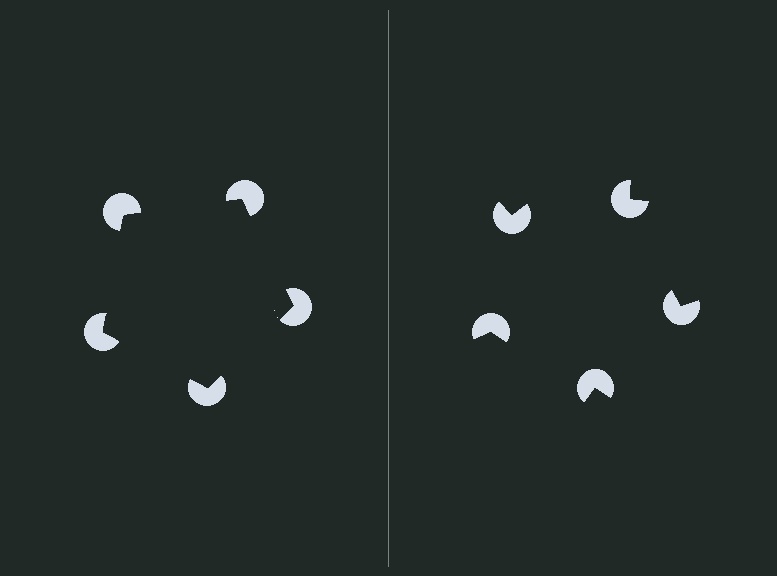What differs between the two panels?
The pac-man discs are positioned identically on both sides; only the wedge orientations differ. On the left they align to a pentagon; on the right they are misaligned.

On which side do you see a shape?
An illusory pentagon appears on the left side. On the right side the wedge cuts are rotated, so no coherent shape forms.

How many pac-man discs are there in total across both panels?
10 — 5 on each side.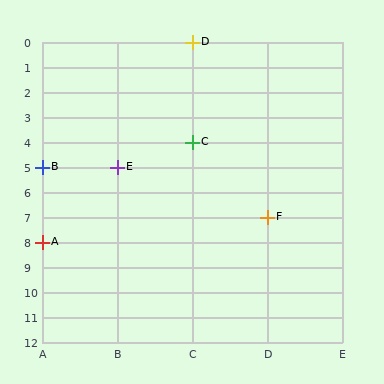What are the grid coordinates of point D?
Point D is at grid coordinates (C, 0).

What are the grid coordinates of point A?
Point A is at grid coordinates (A, 8).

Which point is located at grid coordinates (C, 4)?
Point C is at (C, 4).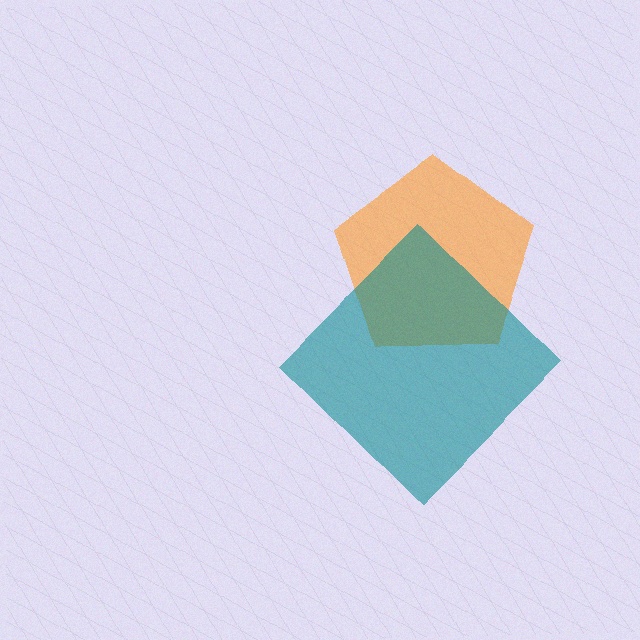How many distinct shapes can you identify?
There are 2 distinct shapes: an orange pentagon, a teal diamond.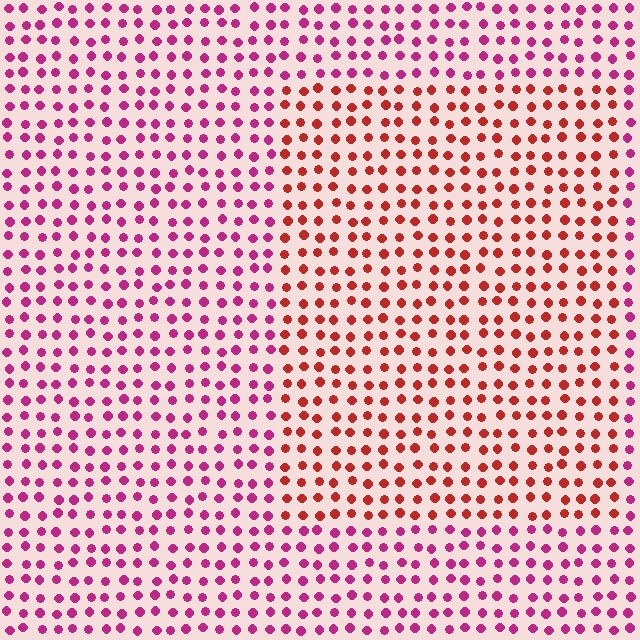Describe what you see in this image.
The image is filled with small magenta elements in a uniform arrangement. A rectangle-shaped region is visible where the elements are tinted to a slightly different hue, forming a subtle color boundary.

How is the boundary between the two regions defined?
The boundary is defined purely by a slight shift in hue (about 40 degrees). Spacing, size, and orientation are identical on both sides.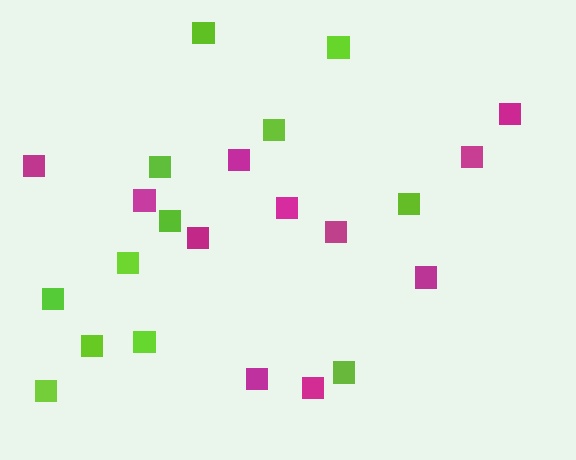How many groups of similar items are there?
There are 2 groups: one group of lime squares (12) and one group of magenta squares (11).